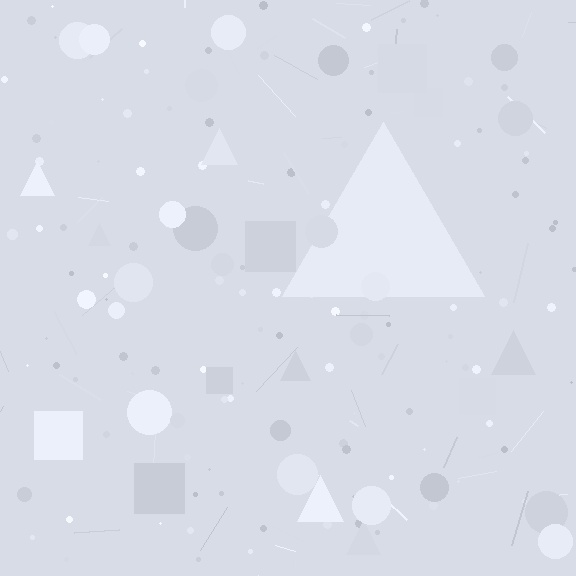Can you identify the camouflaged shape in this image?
The camouflaged shape is a triangle.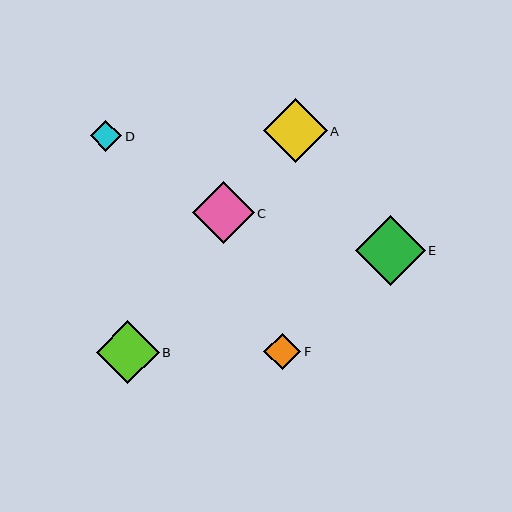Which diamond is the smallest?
Diamond D is the smallest with a size of approximately 32 pixels.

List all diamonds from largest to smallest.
From largest to smallest: E, A, B, C, F, D.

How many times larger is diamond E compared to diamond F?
Diamond E is approximately 1.9 times the size of diamond F.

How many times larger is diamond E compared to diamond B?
Diamond E is approximately 1.1 times the size of diamond B.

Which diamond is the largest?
Diamond E is the largest with a size of approximately 70 pixels.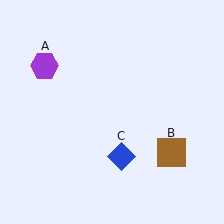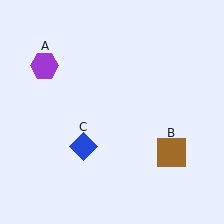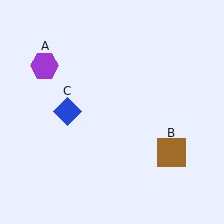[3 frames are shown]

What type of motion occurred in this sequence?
The blue diamond (object C) rotated clockwise around the center of the scene.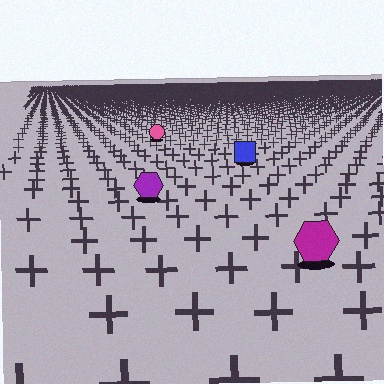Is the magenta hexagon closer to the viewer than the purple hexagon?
Yes. The magenta hexagon is closer — you can tell from the texture gradient: the ground texture is coarser near it.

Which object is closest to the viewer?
The magenta hexagon is closest. The texture marks near it are larger and more spread out.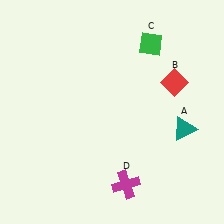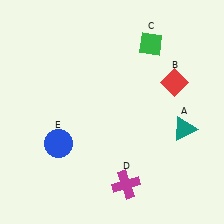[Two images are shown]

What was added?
A blue circle (E) was added in Image 2.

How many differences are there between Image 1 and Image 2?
There is 1 difference between the two images.